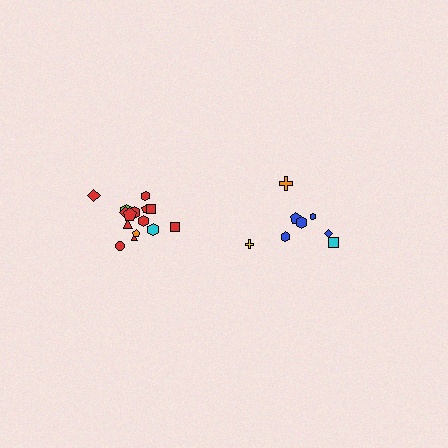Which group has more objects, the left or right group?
The left group.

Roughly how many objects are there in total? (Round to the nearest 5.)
Roughly 25 objects in total.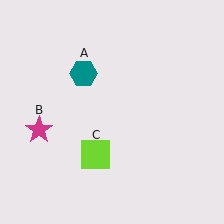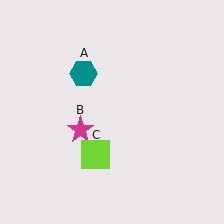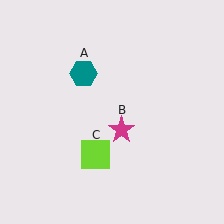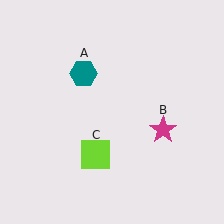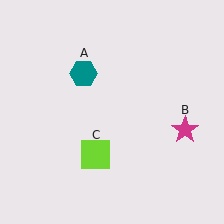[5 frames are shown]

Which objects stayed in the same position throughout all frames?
Teal hexagon (object A) and lime square (object C) remained stationary.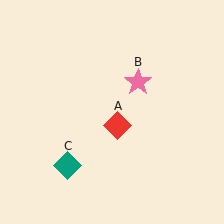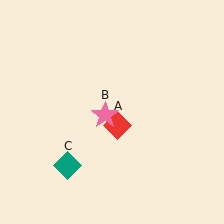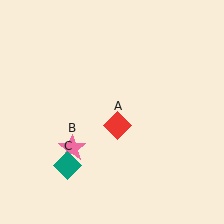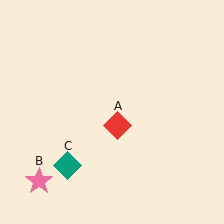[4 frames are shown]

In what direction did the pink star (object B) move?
The pink star (object B) moved down and to the left.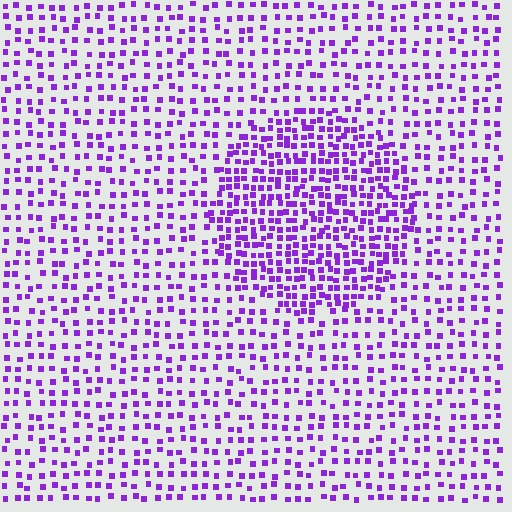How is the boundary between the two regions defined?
The boundary is defined by a change in element density (approximately 2.0x ratio). All elements are the same color, size, and shape.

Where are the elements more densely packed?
The elements are more densely packed inside the circle boundary.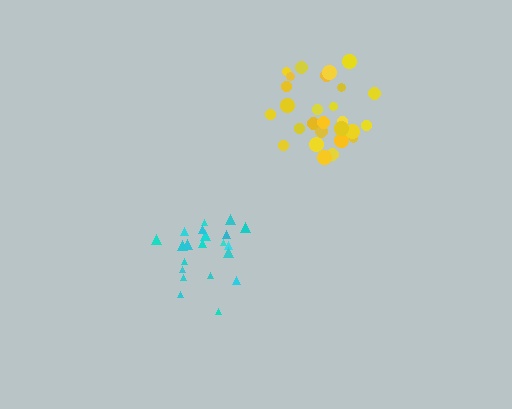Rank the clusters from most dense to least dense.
yellow, cyan.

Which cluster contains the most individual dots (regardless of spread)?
Yellow (27).